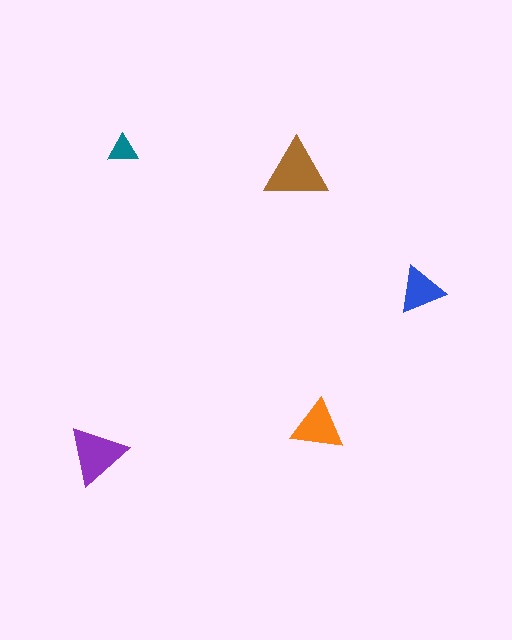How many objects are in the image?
There are 5 objects in the image.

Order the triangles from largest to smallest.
the brown one, the purple one, the orange one, the blue one, the teal one.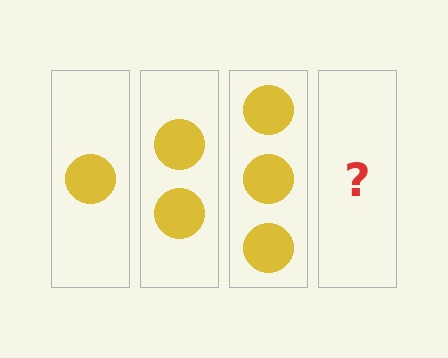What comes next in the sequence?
The next element should be 4 circles.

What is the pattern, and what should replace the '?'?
The pattern is that each step adds one more circle. The '?' should be 4 circles.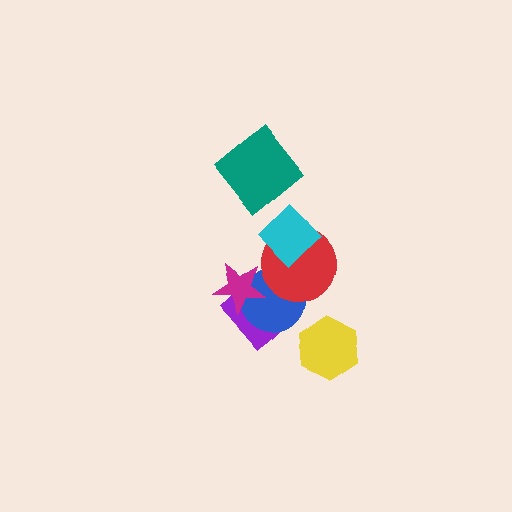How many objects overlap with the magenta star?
2 objects overlap with the magenta star.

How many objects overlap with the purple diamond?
3 objects overlap with the purple diamond.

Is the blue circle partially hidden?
Yes, it is partially covered by another shape.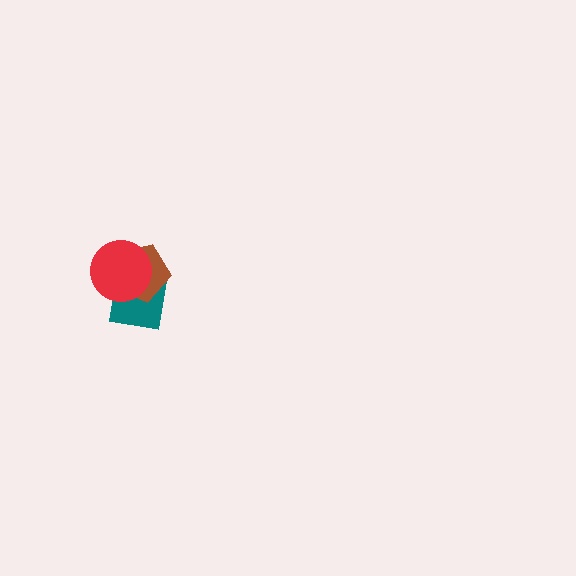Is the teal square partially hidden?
Yes, it is partially covered by another shape.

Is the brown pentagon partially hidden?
Yes, it is partially covered by another shape.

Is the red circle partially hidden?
No, no other shape covers it.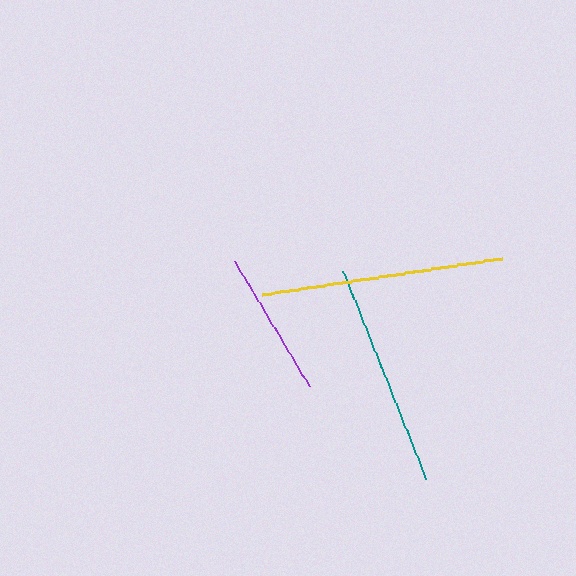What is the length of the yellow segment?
The yellow segment is approximately 242 pixels long.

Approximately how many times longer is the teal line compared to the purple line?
The teal line is approximately 1.5 times the length of the purple line.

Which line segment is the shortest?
The purple line is the shortest at approximately 145 pixels.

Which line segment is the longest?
The yellow line is the longest at approximately 242 pixels.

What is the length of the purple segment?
The purple segment is approximately 145 pixels long.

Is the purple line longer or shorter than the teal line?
The teal line is longer than the purple line.